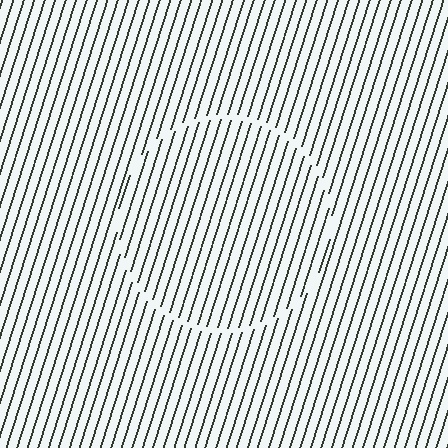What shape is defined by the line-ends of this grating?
An illusory circle. The interior of the shape contains the same grating, shifted by half a period — the contour is defined by the phase discontinuity where line-ends from the inner and outer gratings abut.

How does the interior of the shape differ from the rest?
The interior of the shape contains the same grating, shifted by half a period — the contour is defined by the phase discontinuity where line-ends from the inner and outer gratings abut.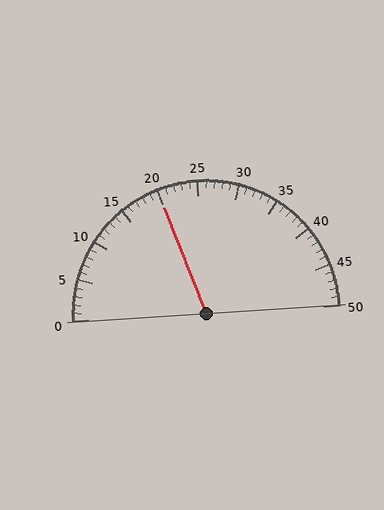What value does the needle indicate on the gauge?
The needle indicates approximately 20.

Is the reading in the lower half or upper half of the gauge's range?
The reading is in the lower half of the range (0 to 50).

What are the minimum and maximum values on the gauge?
The gauge ranges from 0 to 50.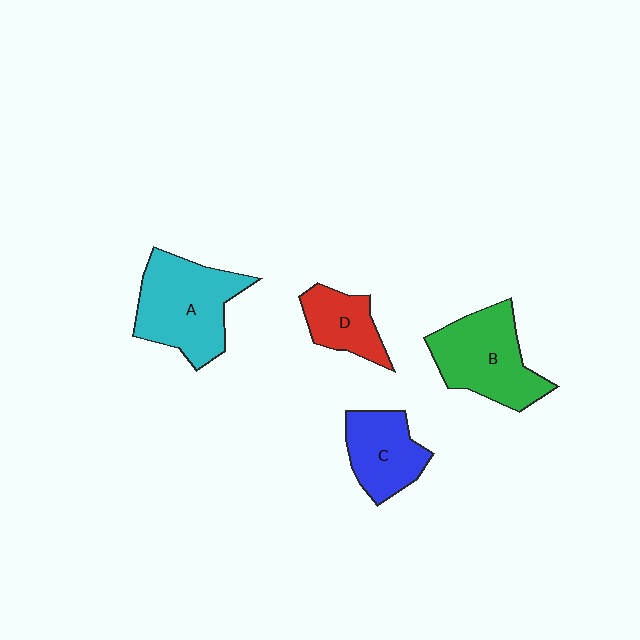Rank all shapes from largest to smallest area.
From largest to smallest: A (cyan), B (green), C (blue), D (red).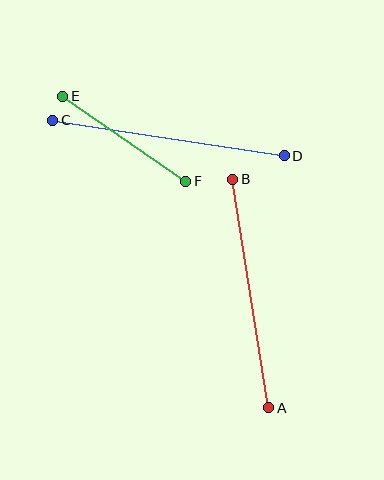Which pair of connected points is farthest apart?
Points C and D are farthest apart.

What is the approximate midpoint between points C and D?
The midpoint is at approximately (168, 138) pixels.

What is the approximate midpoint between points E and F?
The midpoint is at approximately (124, 139) pixels.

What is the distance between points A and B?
The distance is approximately 232 pixels.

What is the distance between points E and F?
The distance is approximately 150 pixels.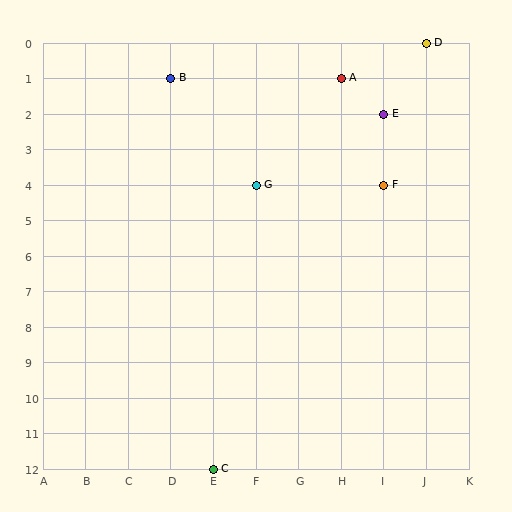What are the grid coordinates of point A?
Point A is at grid coordinates (H, 1).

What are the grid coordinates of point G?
Point G is at grid coordinates (F, 4).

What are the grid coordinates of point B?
Point B is at grid coordinates (D, 1).